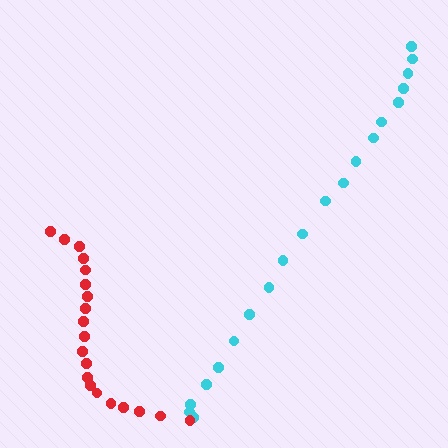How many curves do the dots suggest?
There are 2 distinct paths.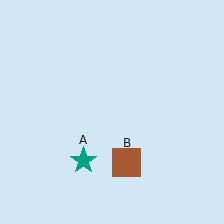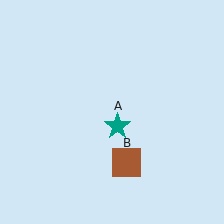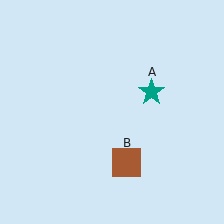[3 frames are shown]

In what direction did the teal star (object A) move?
The teal star (object A) moved up and to the right.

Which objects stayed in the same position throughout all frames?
Brown square (object B) remained stationary.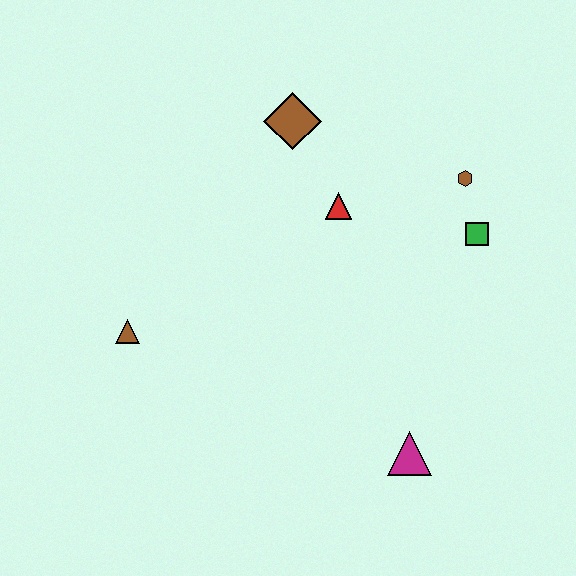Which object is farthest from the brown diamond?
The magenta triangle is farthest from the brown diamond.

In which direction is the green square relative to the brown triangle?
The green square is to the right of the brown triangle.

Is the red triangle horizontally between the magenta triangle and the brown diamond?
Yes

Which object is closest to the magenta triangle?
The green square is closest to the magenta triangle.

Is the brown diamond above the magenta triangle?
Yes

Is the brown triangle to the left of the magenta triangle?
Yes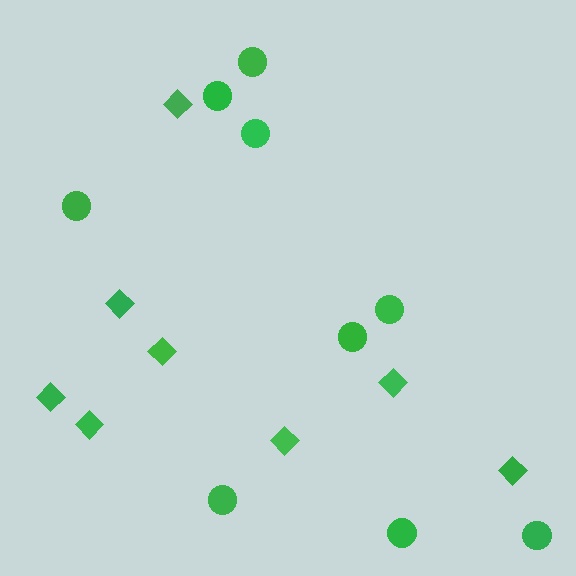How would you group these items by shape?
There are 2 groups: one group of diamonds (8) and one group of circles (9).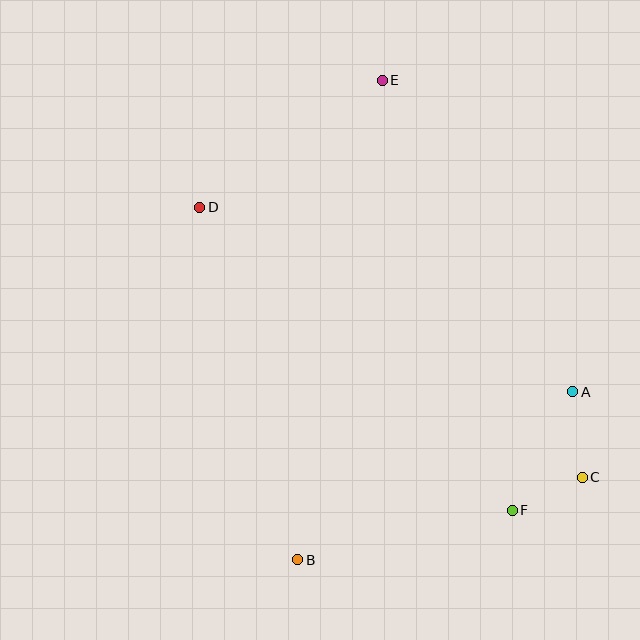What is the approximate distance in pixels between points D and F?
The distance between D and F is approximately 435 pixels.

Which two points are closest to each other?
Points C and F are closest to each other.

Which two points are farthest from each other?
Points B and E are farthest from each other.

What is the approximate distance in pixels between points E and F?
The distance between E and F is approximately 449 pixels.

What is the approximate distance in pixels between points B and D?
The distance between B and D is approximately 366 pixels.